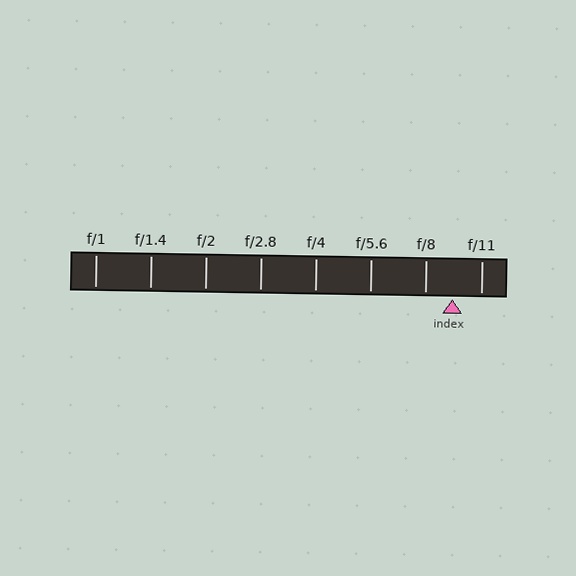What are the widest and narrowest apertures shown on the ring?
The widest aperture shown is f/1 and the narrowest is f/11.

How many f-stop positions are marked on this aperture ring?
There are 8 f-stop positions marked.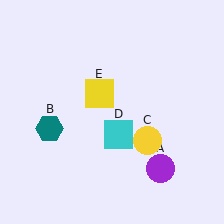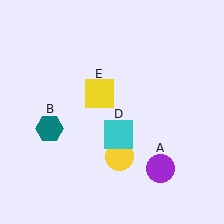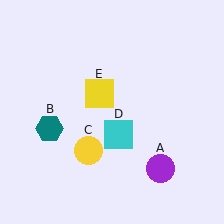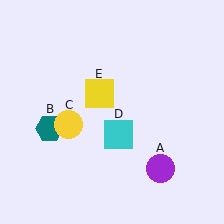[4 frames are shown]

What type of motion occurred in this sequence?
The yellow circle (object C) rotated clockwise around the center of the scene.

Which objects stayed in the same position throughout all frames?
Purple circle (object A) and teal hexagon (object B) and cyan square (object D) and yellow square (object E) remained stationary.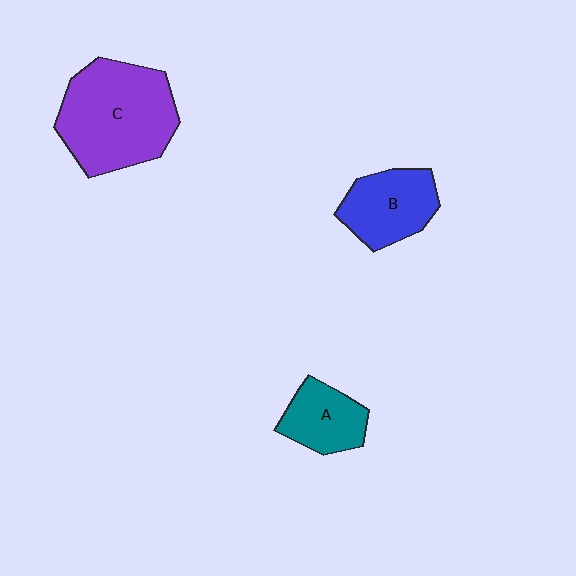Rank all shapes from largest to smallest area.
From largest to smallest: C (purple), B (blue), A (teal).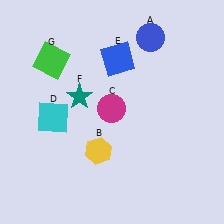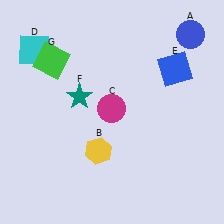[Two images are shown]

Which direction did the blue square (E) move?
The blue square (E) moved right.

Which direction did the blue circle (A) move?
The blue circle (A) moved right.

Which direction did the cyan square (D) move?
The cyan square (D) moved up.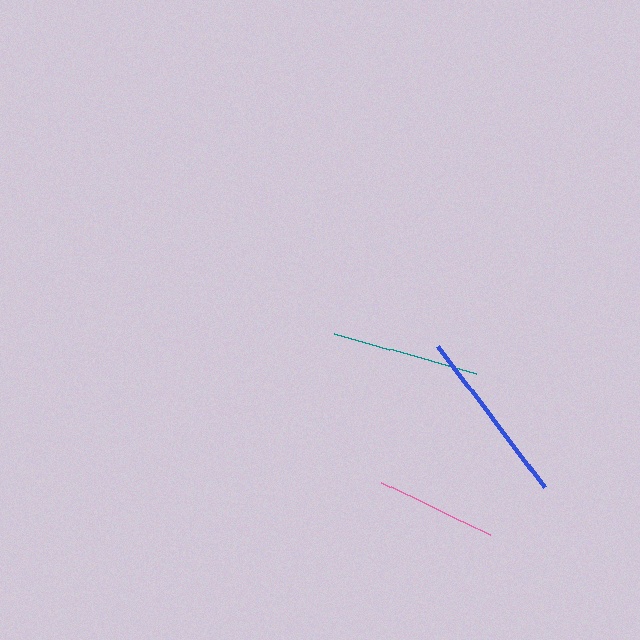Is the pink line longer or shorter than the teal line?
The teal line is longer than the pink line.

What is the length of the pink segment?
The pink segment is approximately 120 pixels long.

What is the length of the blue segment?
The blue segment is approximately 178 pixels long.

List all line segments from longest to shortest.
From longest to shortest: blue, teal, pink.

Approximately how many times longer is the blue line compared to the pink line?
The blue line is approximately 1.5 times the length of the pink line.